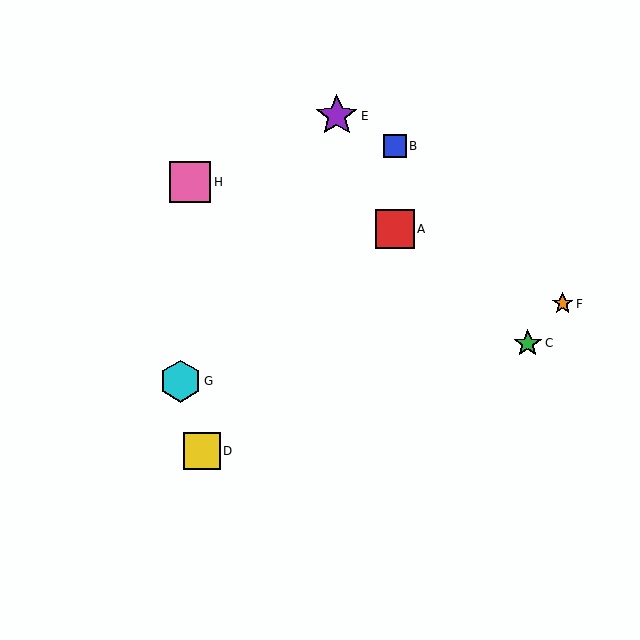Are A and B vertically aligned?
Yes, both are at x≈395.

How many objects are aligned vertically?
2 objects (A, B) are aligned vertically.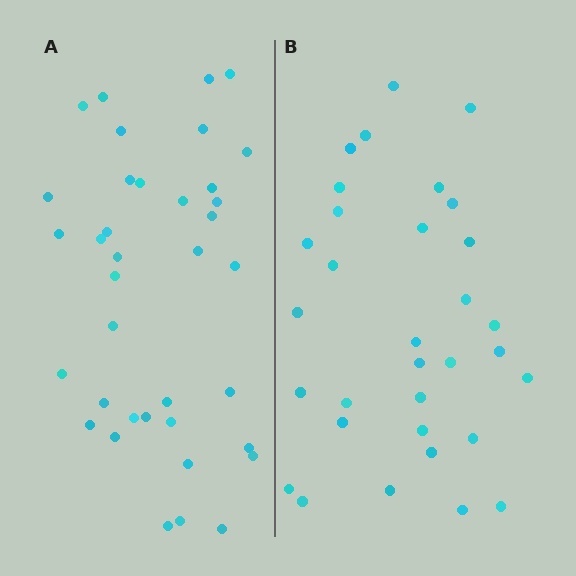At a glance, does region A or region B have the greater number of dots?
Region A (the left region) has more dots.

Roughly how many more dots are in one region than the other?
Region A has about 5 more dots than region B.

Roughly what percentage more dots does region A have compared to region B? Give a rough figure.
About 15% more.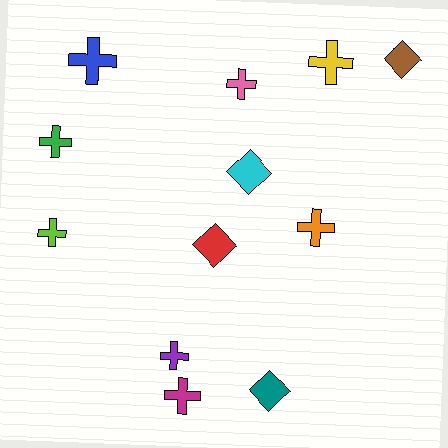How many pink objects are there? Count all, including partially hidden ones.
There is 1 pink object.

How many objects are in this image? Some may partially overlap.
There are 12 objects.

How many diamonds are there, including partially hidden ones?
There are 4 diamonds.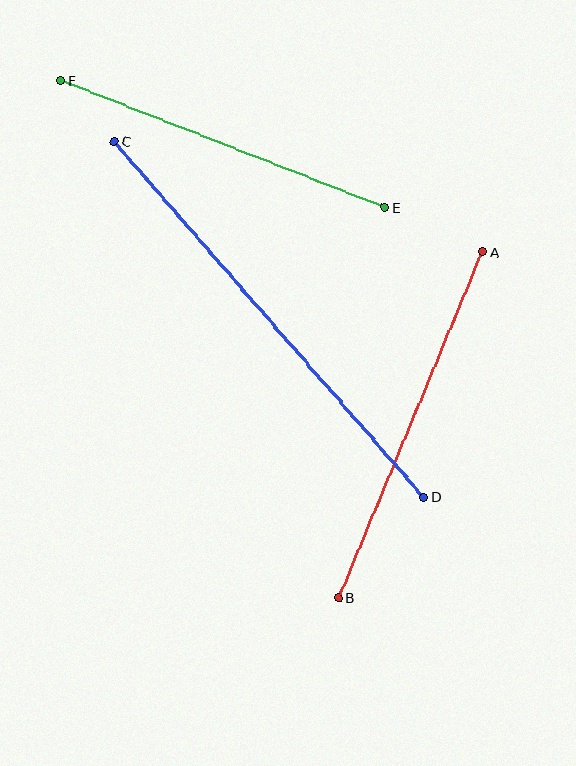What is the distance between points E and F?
The distance is approximately 347 pixels.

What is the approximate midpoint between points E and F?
The midpoint is at approximately (223, 144) pixels.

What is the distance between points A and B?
The distance is approximately 374 pixels.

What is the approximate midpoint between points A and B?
The midpoint is at approximately (410, 425) pixels.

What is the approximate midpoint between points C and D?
The midpoint is at approximately (269, 319) pixels.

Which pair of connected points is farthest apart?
Points C and D are farthest apart.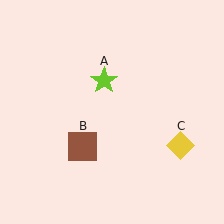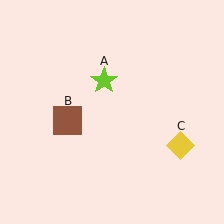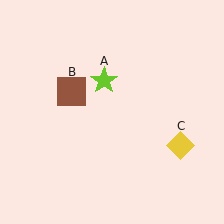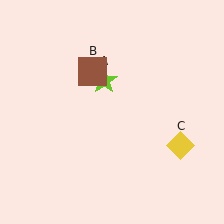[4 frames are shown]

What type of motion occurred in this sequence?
The brown square (object B) rotated clockwise around the center of the scene.